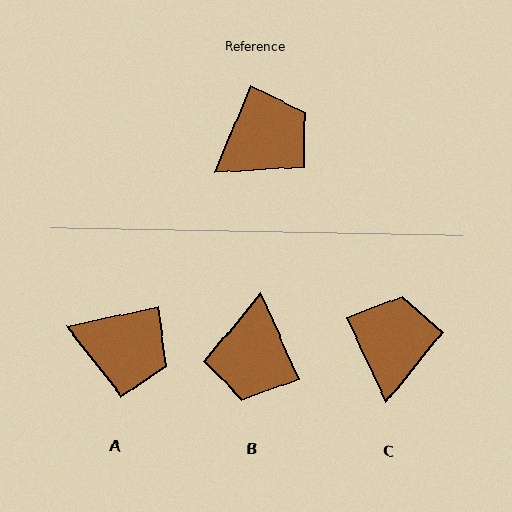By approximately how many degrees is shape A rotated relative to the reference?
Approximately 56 degrees clockwise.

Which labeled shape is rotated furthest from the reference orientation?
B, about 134 degrees away.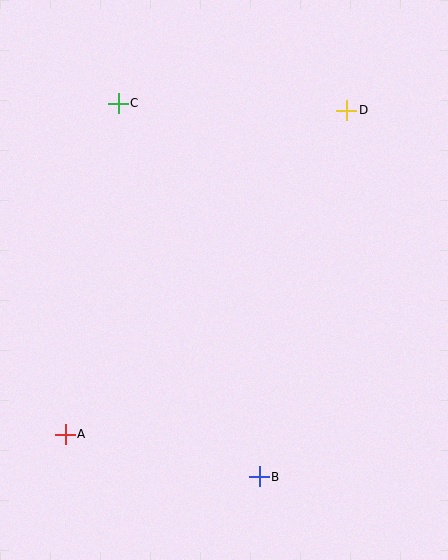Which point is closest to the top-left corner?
Point C is closest to the top-left corner.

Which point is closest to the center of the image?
Point B at (259, 477) is closest to the center.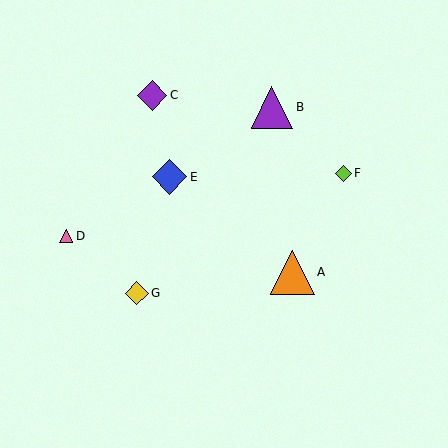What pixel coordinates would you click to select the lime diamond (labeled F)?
Click at (343, 173) to select the lime diamond F.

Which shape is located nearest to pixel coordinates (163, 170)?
The blue diamond (labeled E) at (169, 177) is nearest to that location.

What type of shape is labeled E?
Shape E is a blue diamond.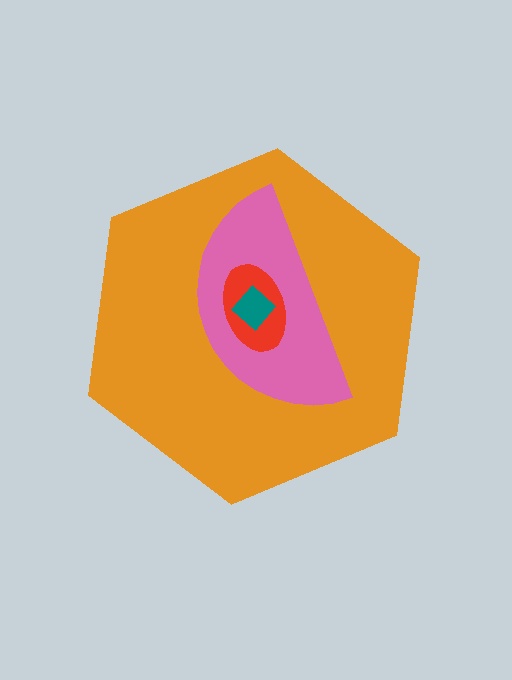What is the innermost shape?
The teal diamond.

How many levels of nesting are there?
4.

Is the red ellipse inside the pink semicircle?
Yes.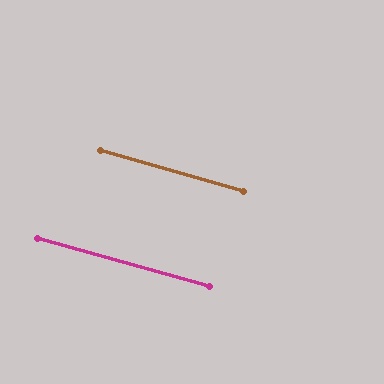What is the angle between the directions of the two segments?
Approximately 0 degrees.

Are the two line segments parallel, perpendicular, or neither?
Parallel — their directions differ by only 0.4°.